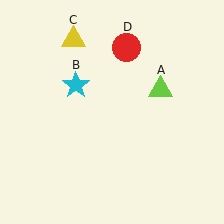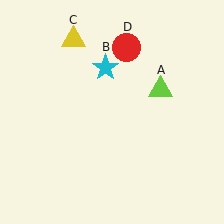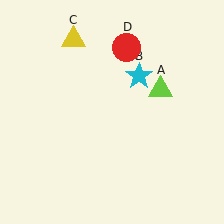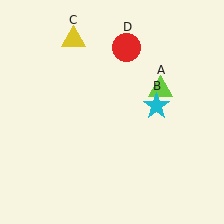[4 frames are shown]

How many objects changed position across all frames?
1 object changed position: cyan star (object B).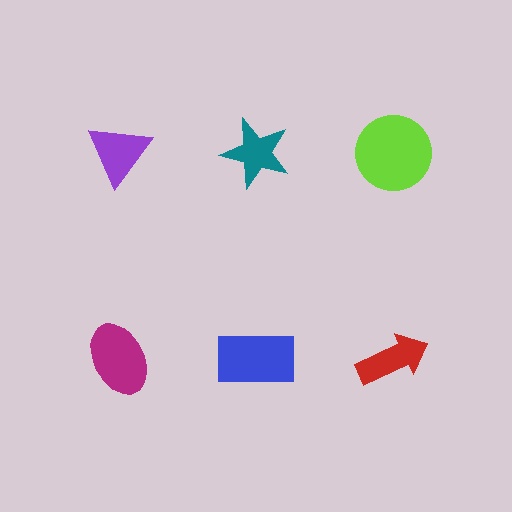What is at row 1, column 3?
A lime circle.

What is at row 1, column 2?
A teal star.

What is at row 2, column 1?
A magenta ellipse.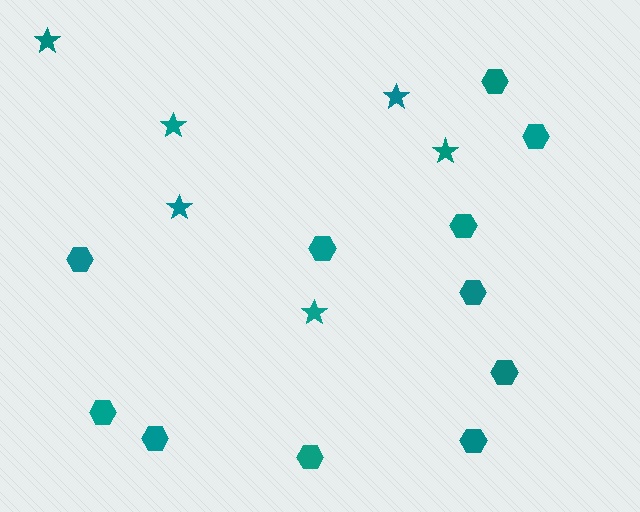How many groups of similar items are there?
There are 2 groups: one group of stars (6) and one group of hexagons (11).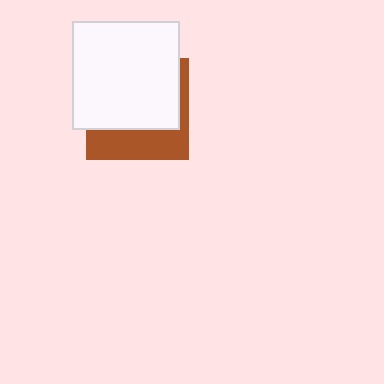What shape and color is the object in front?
The object in front is a white rectangle.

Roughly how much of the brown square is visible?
A small part of it is visible (roughly 36%).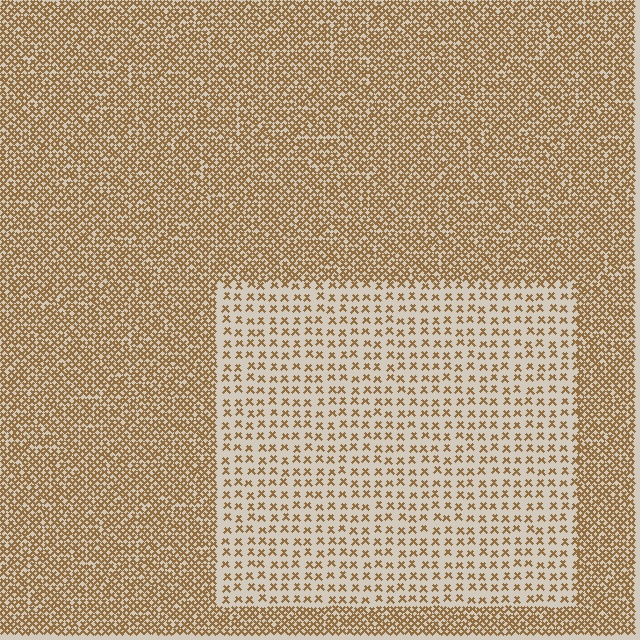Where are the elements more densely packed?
The elements are more densely packed outside the rectangle boundary.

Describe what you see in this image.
The image contains small brown elements arranged at two different densities. A rectangle-shaped region is visible where the elements are less densely packed than the surrounding area.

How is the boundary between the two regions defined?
The boundary is defined by a change in element density (approximately 2.6x ratio). All elements are the same color, size, and shape.